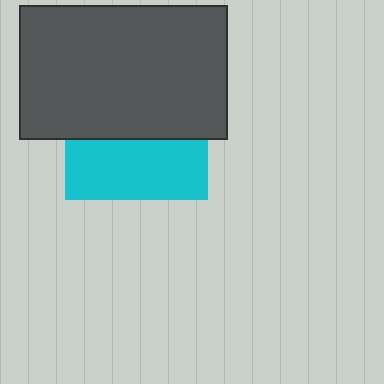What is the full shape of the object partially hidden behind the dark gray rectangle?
The partially hidden object is a cyan square.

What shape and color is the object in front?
The object in front is a dark gray rectangle.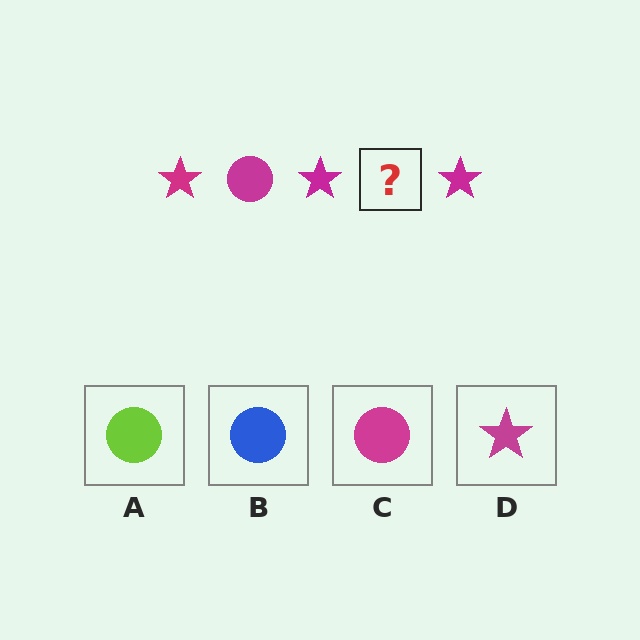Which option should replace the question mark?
Option C.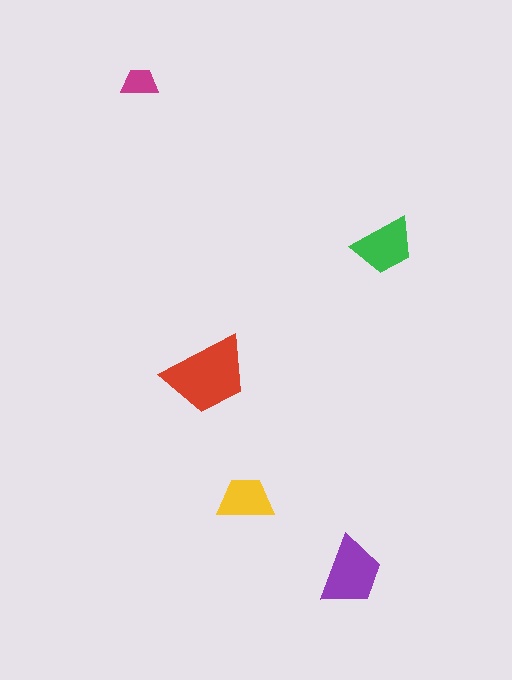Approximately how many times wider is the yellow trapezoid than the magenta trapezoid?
About 1.5 times wider.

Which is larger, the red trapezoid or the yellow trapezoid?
The red one.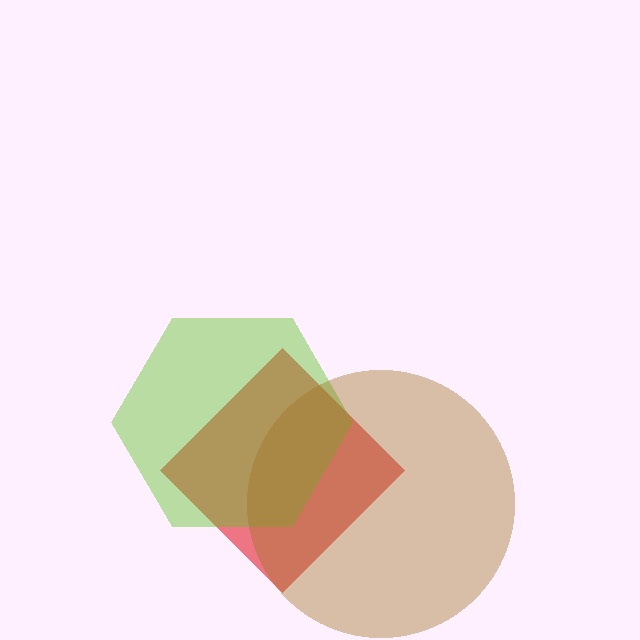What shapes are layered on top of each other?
The layered shapes are: a red diamond, a lime hexagon, a brown circle.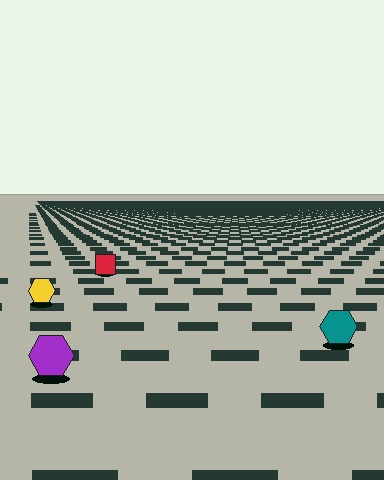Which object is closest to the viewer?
The purple hexagon is closest. The texture marks near it are larger and more spread out.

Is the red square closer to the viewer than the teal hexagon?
No. The teal hexagon is closer — you can tell from the texture gradient: the ground texture is coarser near it.